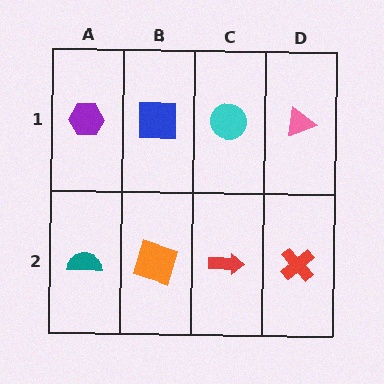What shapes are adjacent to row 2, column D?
A pink triangle (row 1, column D), a red arrow (row 2, column C).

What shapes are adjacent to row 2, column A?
A purple hexagon (row 1, column A), an orange square (row 2, column B).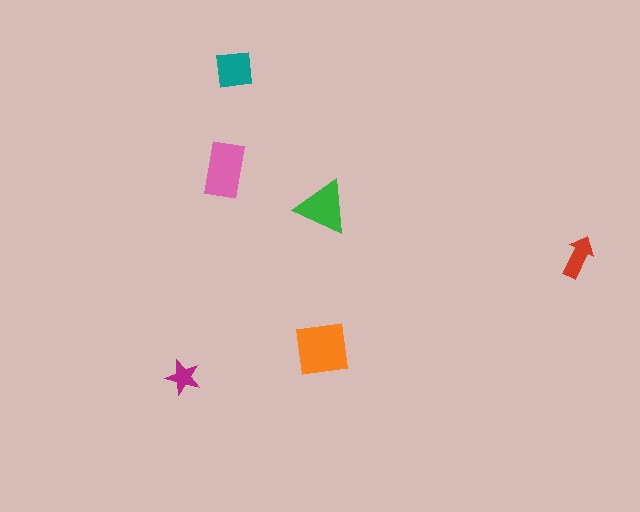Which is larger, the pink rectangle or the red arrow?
The pink rectangle.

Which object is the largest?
The orange square.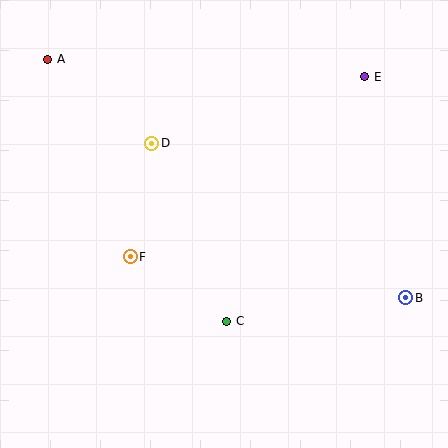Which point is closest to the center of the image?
Point C at (227, 321) is closest to the center.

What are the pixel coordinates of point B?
Point B is at (406, 298).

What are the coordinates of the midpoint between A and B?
The midpoint between A and B is at (227, 179).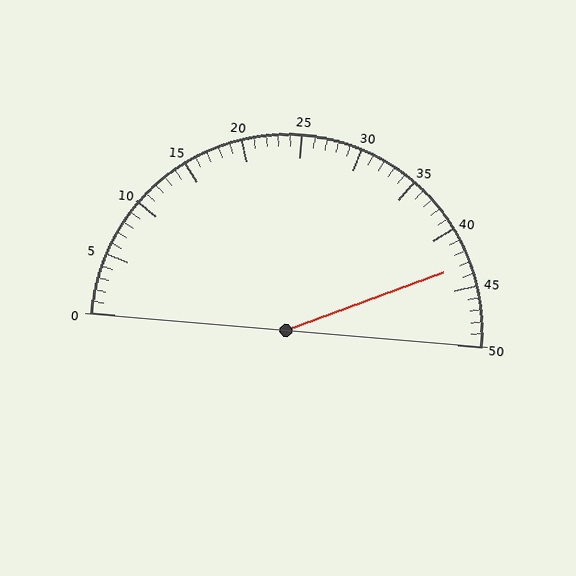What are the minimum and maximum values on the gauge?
The gauge ranges from 0 to 50.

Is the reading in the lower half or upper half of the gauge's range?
The reading is in the upper half of the range (0 to 50).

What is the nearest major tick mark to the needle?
The nearest major tick mark is 45.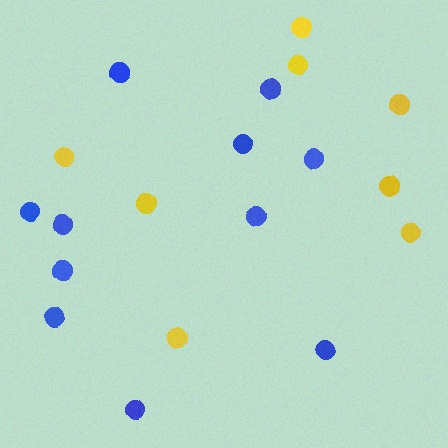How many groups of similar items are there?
There are 2 groups: one group of blue circles (11) and one group of yellow circles (8).